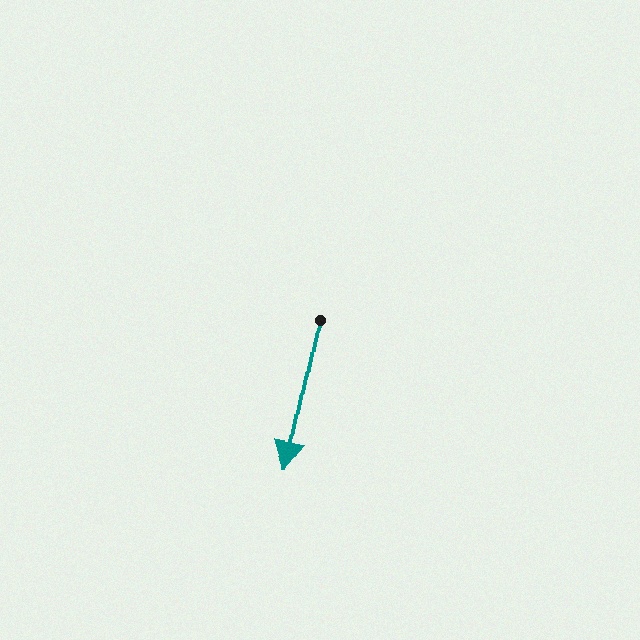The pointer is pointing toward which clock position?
Roughly 6 o'clock.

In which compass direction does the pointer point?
South.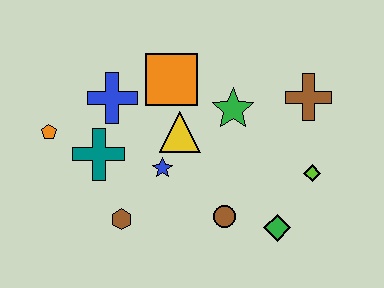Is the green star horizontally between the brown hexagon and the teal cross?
No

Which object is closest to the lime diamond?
The green diamond is closest to the lime diamond.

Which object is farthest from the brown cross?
The orange pentagon is farthest from the brown cross.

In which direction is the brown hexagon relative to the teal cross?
The brown hexagon is below the teal cross.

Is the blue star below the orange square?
Yes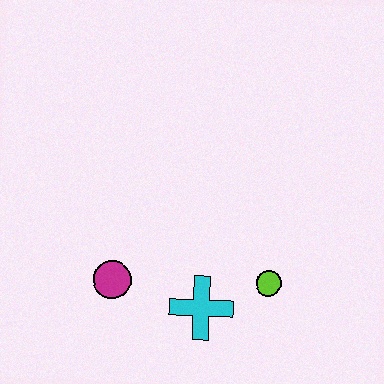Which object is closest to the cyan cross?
The lime circle is closest to the cyan cross.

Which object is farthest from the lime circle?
The magenta circle is farthest from the lime circle.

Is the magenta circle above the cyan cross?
Yes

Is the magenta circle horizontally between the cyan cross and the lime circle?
No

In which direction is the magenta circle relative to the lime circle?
The magenta circle is to the left of the lime circle.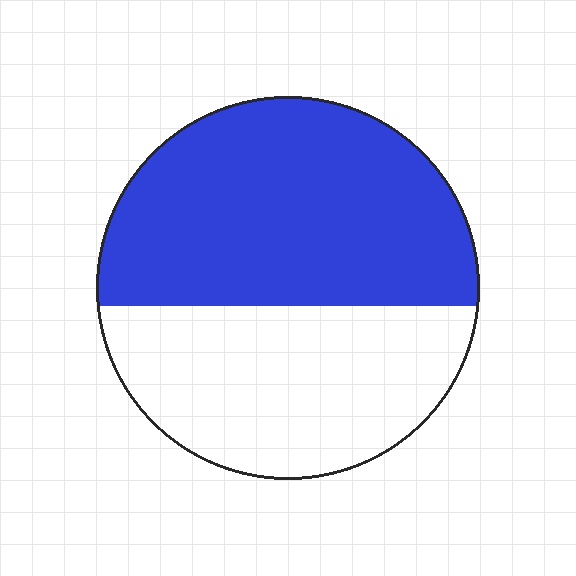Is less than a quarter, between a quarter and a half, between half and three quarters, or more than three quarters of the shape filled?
Between half and three quarters.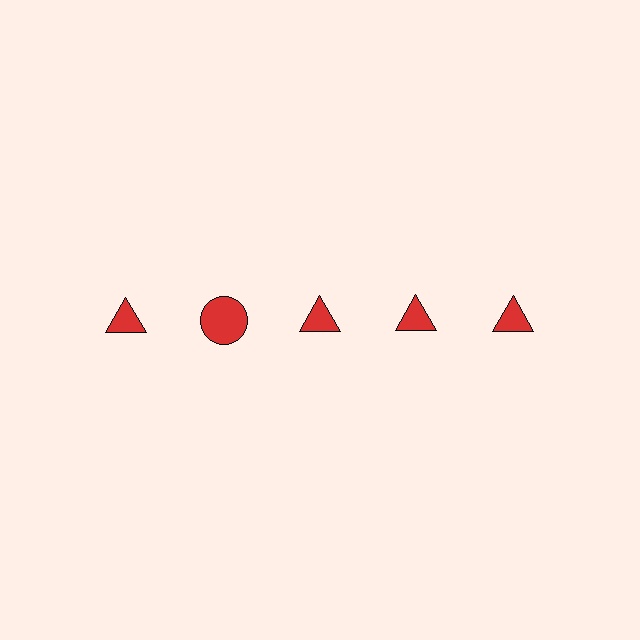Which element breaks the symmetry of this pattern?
The red circle in the top row, second from left column breaks the symmetry. All other shapes are red triangles.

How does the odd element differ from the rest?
It has a different shape: circle instead of triangle.